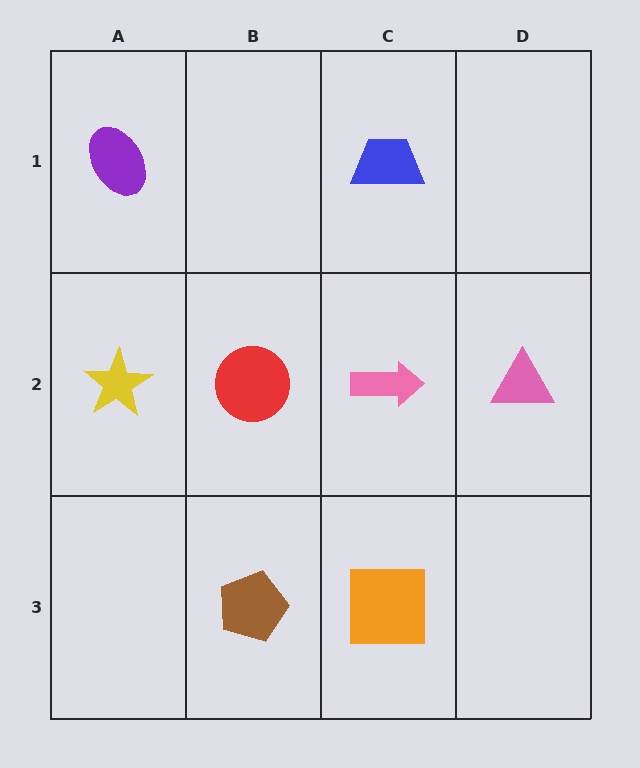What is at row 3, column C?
An orange square.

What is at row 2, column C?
A pink arrow.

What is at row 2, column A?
A yellow star.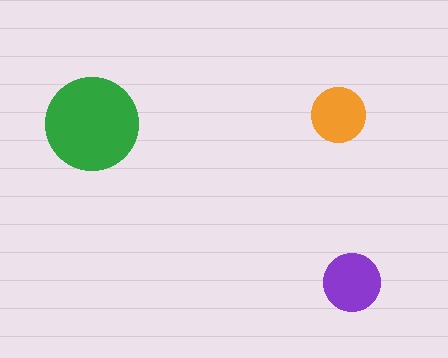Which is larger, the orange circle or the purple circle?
The purple one.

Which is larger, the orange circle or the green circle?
The green one.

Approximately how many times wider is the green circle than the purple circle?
About 1.5 times wider.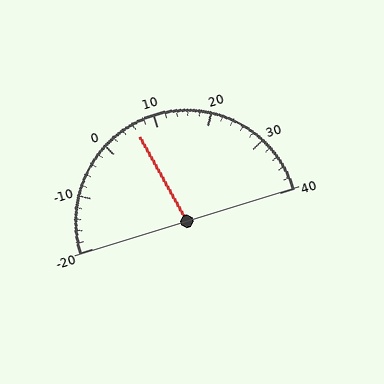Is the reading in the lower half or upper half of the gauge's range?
The reading is in the lower half of the range (-20 to 40).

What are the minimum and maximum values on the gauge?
The gauge ranges from -20 to 40.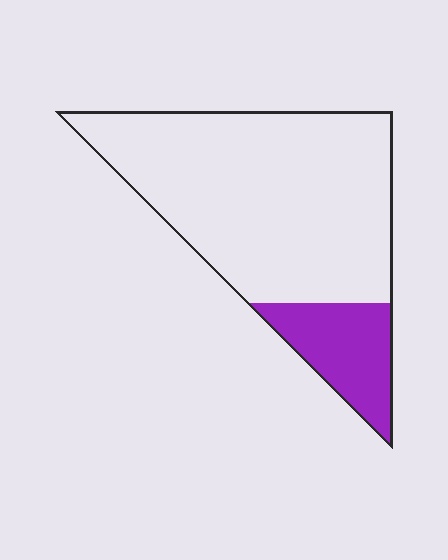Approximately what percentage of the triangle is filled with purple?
Approximately 20%.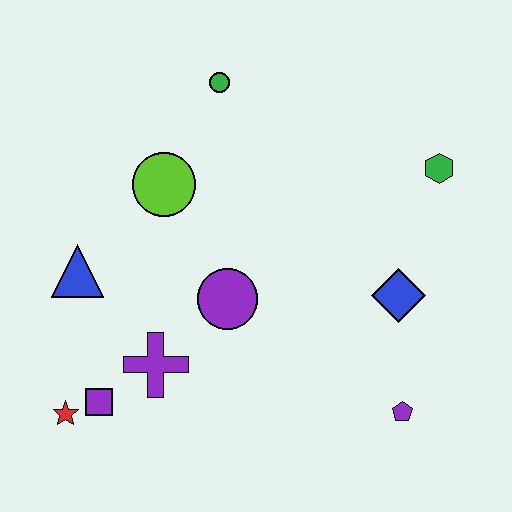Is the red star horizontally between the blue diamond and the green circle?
No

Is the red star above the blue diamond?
No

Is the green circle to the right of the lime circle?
Yes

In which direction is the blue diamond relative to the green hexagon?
The blue diamond is below the green hexagon.